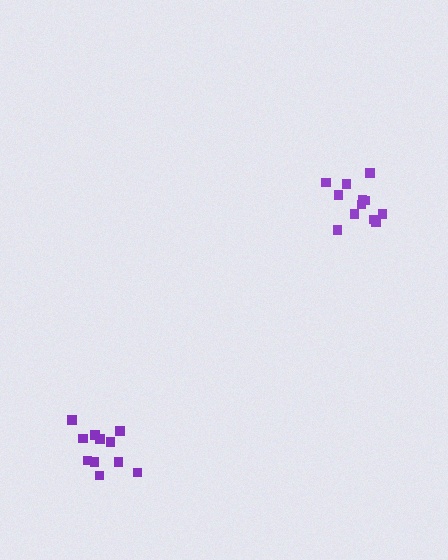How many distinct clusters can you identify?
There are 2 distinct clusters.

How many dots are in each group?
Group 1: 11 dots, Group 2: 12 dots (23 total).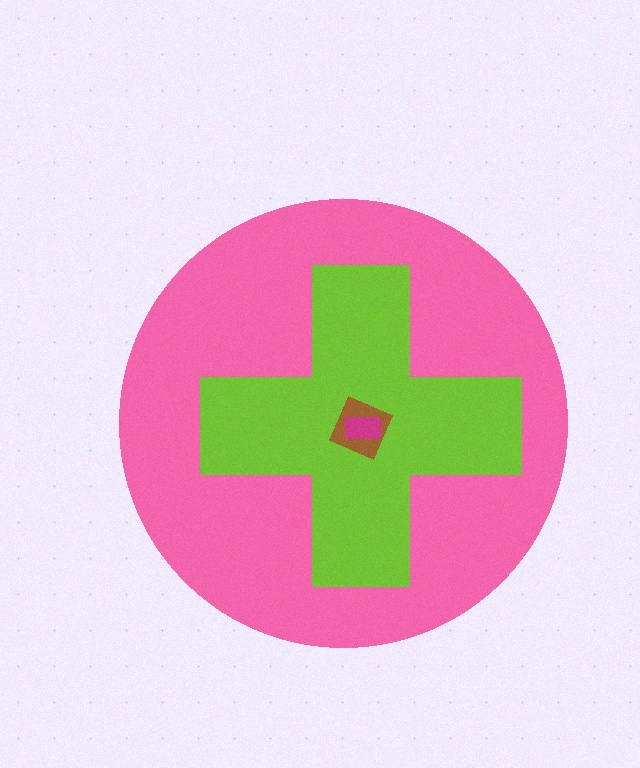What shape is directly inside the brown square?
The magenta rectangle.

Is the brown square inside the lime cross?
Yes.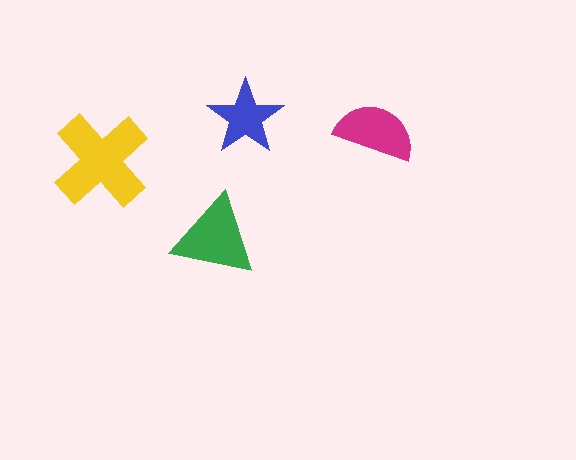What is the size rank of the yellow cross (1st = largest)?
1st.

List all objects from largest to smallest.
The yellow cross, the green triangle, the magenta semicircle, the blue star.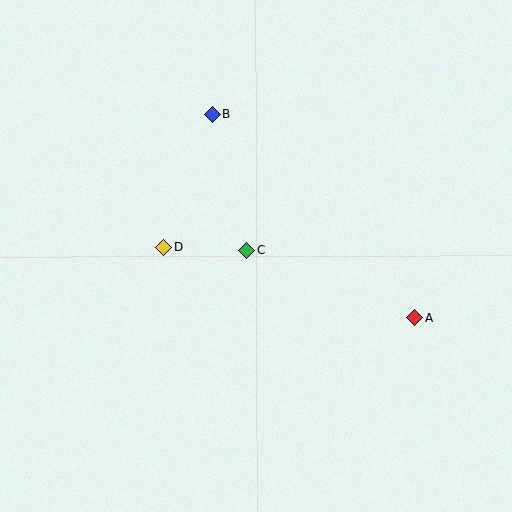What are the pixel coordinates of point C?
Point C is at (247, 250).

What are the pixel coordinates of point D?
Point D is at (164, 247).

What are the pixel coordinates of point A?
Point A is at (415, 317).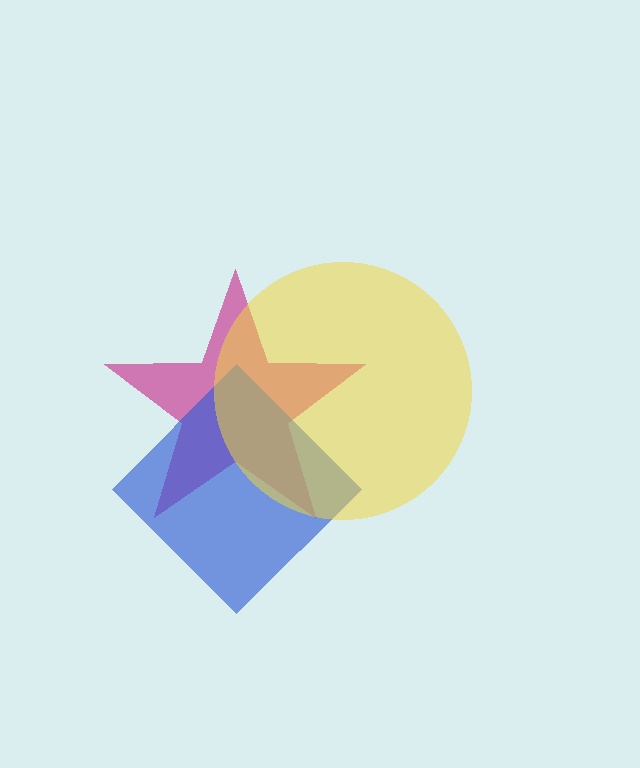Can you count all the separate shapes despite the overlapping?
Yes, there are 3 separate shapes.